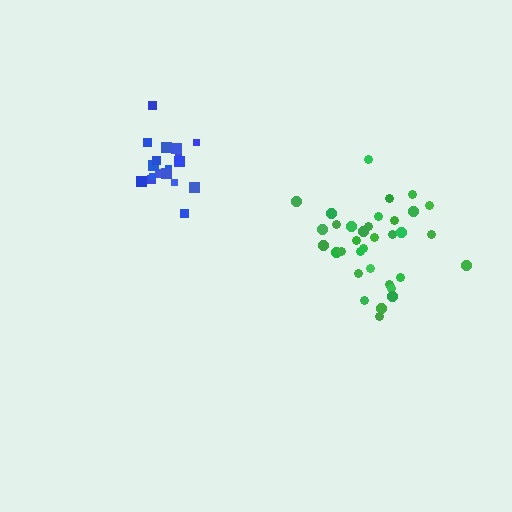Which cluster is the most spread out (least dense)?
Blue.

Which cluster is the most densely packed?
Green.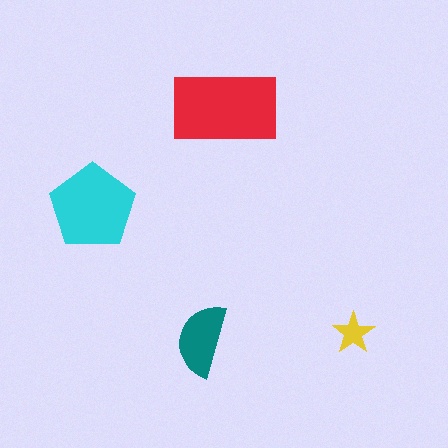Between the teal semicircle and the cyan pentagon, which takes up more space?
The cyan pentagon.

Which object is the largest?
The red rectangle.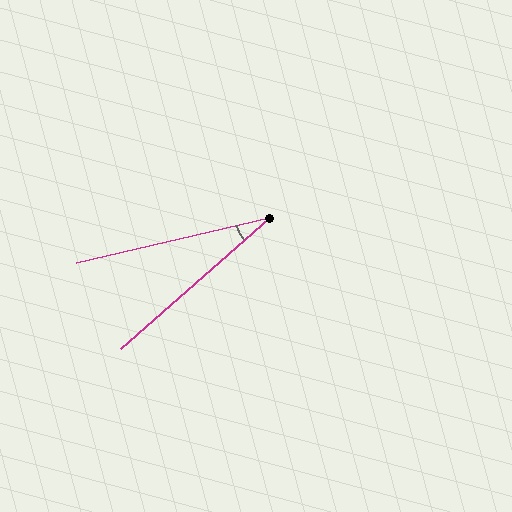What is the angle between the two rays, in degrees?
Approximately 28 degrees.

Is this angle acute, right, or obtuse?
It is acute.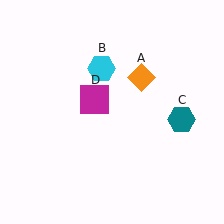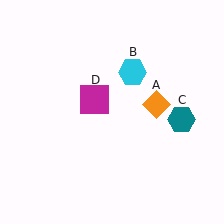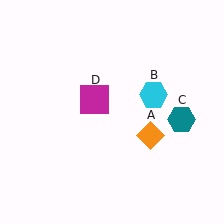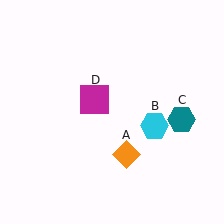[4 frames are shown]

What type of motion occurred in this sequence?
The orange diamond (object A), cyan hexagon (object B) rotated clockwise around the center of the scene.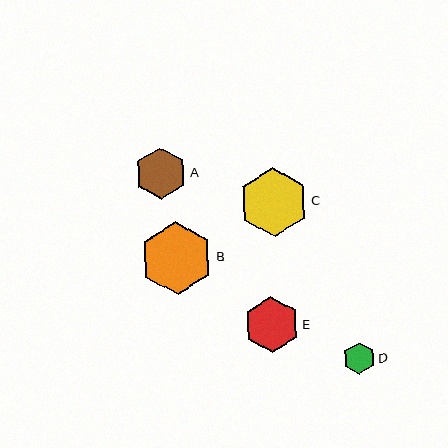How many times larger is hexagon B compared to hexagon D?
Hexagon B is approximately 2.3 times the size of hexagon D.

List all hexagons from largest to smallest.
From largest to smallest: B, C, E, A, D.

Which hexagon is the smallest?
Hexagon D is the smallest with a size of approximately 32 pixels.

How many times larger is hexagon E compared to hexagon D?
Hexagon E is approximately 1.8 times the size of hexagon D.